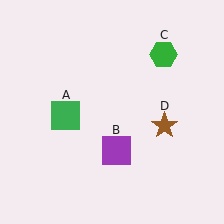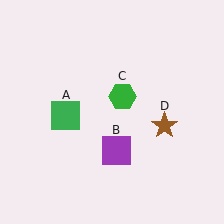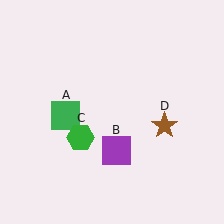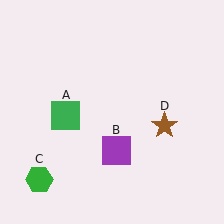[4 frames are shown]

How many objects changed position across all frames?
1 object changed position: green hexagon (object C).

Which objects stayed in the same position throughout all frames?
Green square (object A) and purple square (object B) and brown star (object D) remained stationary.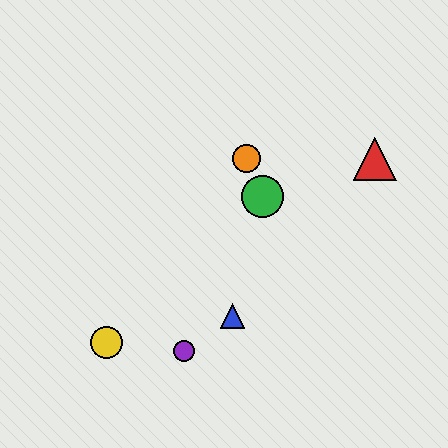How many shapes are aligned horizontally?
2 shapes (the red triangle, the orange circle) are aligned horizontally.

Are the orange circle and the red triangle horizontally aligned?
Yes, both are at y≈159.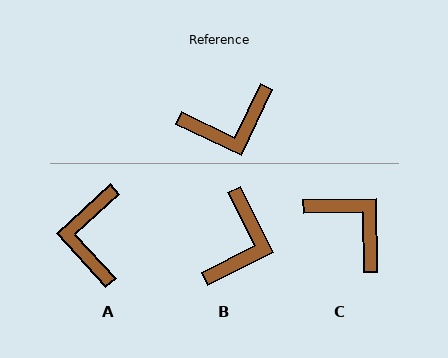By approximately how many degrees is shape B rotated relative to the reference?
Approximately 52 degrees counter-clockwise.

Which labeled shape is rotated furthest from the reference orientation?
C, about 116 degrees away.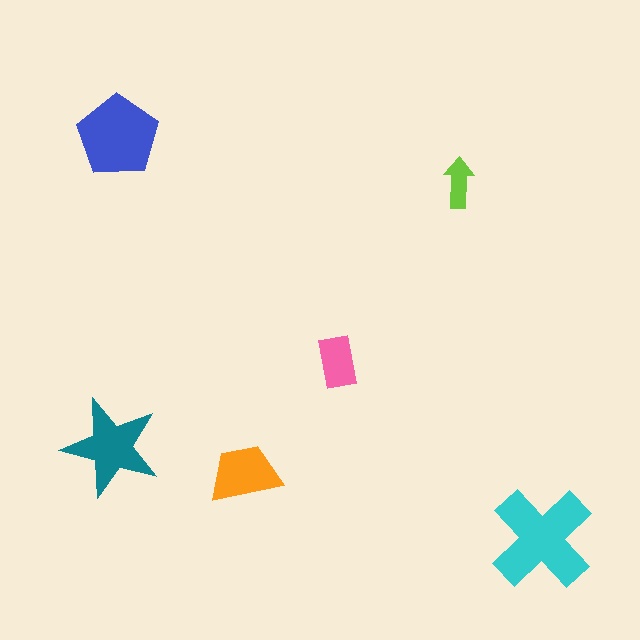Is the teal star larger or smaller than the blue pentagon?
Smaller.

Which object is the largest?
The cyan cross.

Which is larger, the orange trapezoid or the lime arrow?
The orange trapezoid.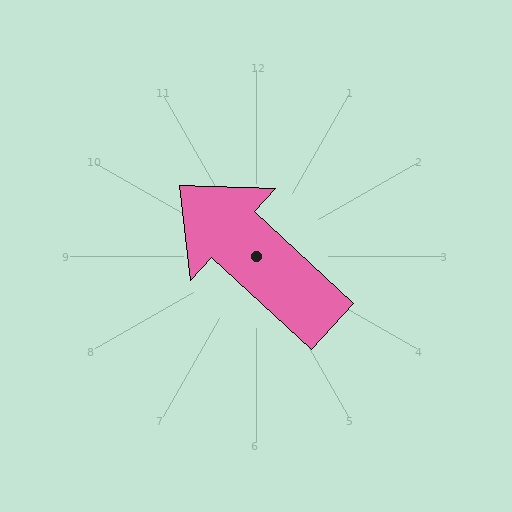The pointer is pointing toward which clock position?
Roughly 10 o'clock.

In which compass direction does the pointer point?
Northwest.